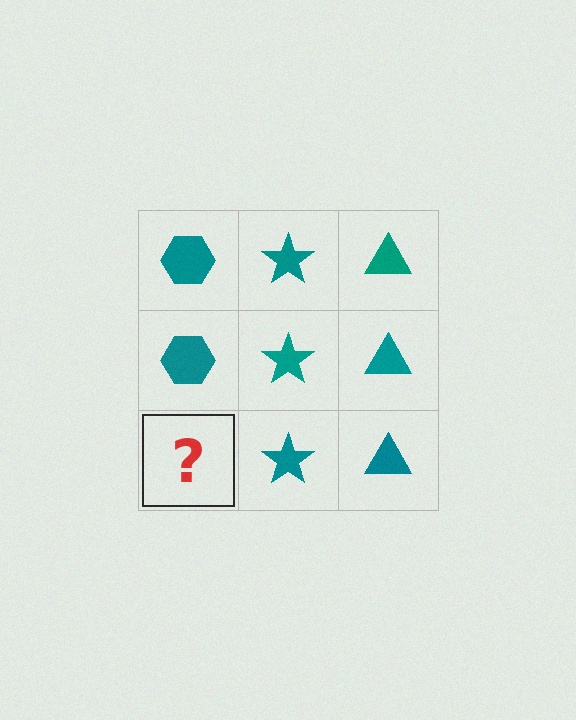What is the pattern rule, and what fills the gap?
The rule is that each column has a consistent shape. The gap should be filled with a teal hexagon.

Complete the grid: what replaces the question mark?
The question mark should be replaced with a teal hexagon.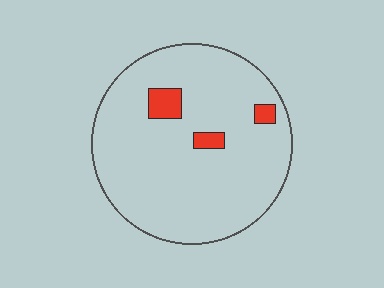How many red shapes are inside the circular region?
3.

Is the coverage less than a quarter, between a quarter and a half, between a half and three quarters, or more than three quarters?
Less than a quarter.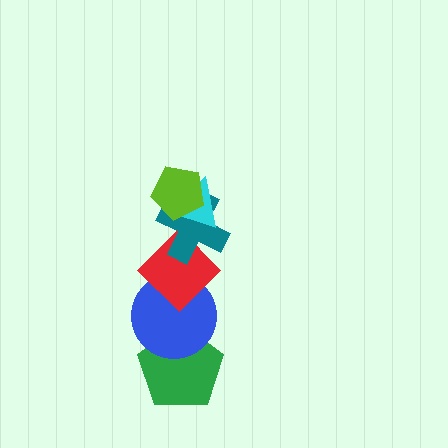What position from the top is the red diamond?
The red diamond is 4th from the top.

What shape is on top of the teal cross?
The cyan triangle is on top of the teal cross.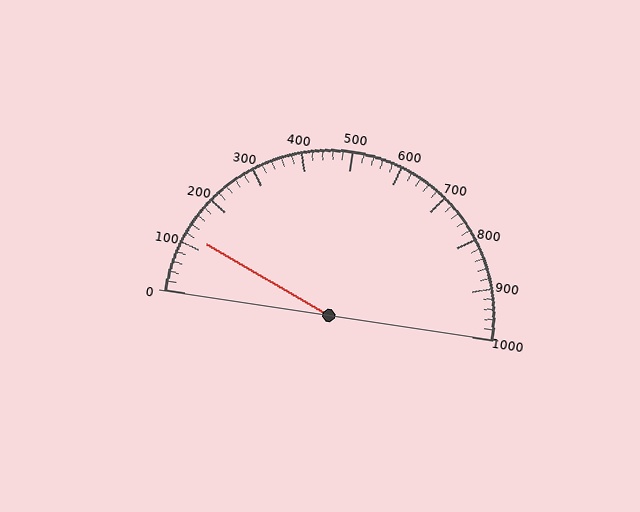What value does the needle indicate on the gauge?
The needle indicates approximately 120.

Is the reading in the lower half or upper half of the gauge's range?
The reading is in the lower half of the range (0 to 1000).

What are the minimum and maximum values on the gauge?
The gauge ranges from 0 to 1000.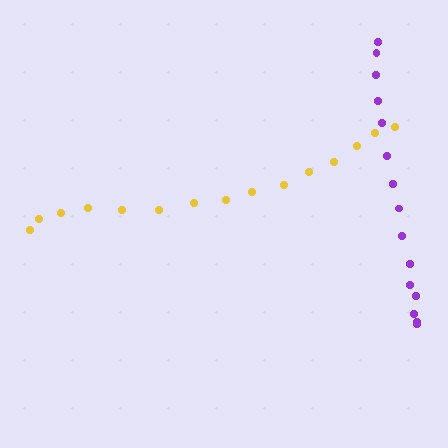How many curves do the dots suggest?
There are 2 distinct paths.